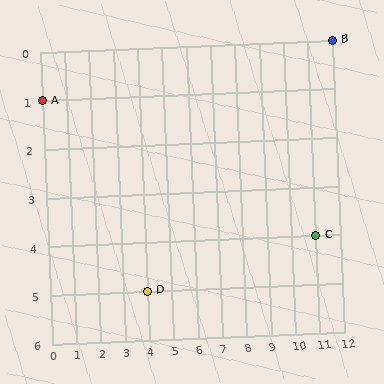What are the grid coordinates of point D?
Point D is at grid coordinates (4, 5).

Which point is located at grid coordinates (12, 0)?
Point B is at (12, 0).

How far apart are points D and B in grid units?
Points D and B are 8 columns and 5 rows apart (about 9.4 grid units diagonally).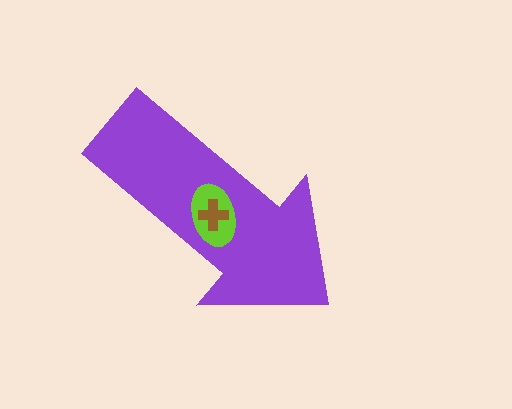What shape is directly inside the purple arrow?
The lime ellipse.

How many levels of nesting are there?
3.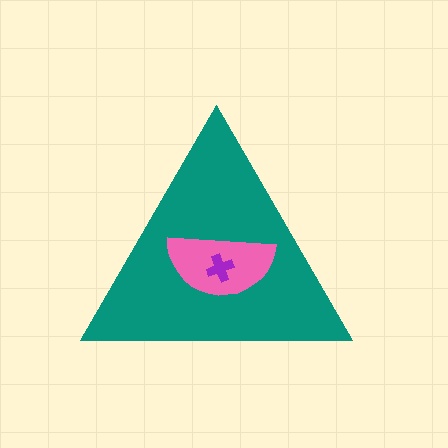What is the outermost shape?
The teal triangle.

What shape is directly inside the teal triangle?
The pink semicircle.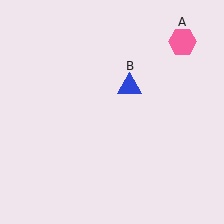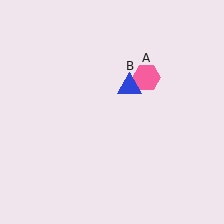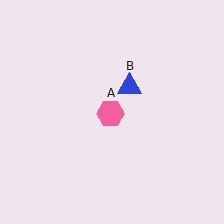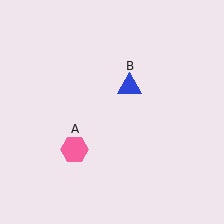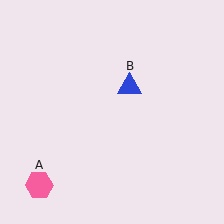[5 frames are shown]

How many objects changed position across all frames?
1 object changed position: pink hexagon (object A).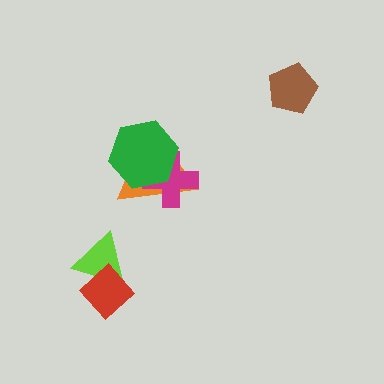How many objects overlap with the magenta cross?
2 objects overlap with the magenta cross.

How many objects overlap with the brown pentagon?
0 objects overlap with the brown pentagon.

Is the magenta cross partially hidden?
Yes, it is partially covered by another shape.